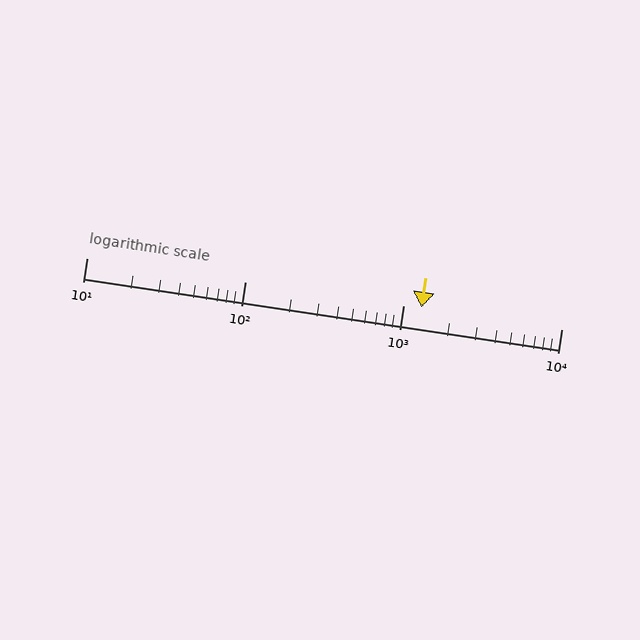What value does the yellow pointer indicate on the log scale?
The pointer indicates approximately 1300.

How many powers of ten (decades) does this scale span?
The scale spans 3 decades, from 10 to 10000.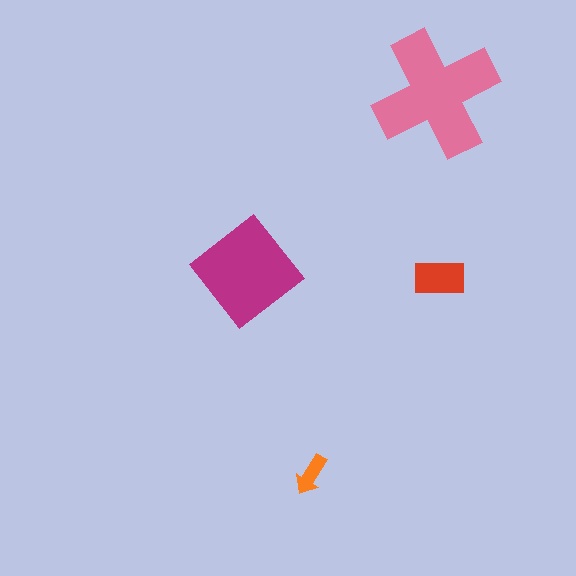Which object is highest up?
The pink cross is topmost.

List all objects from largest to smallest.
The pink cross, the magenta diamond, the red rectangle, the orange arrow.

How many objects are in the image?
There are 4 objects in the image.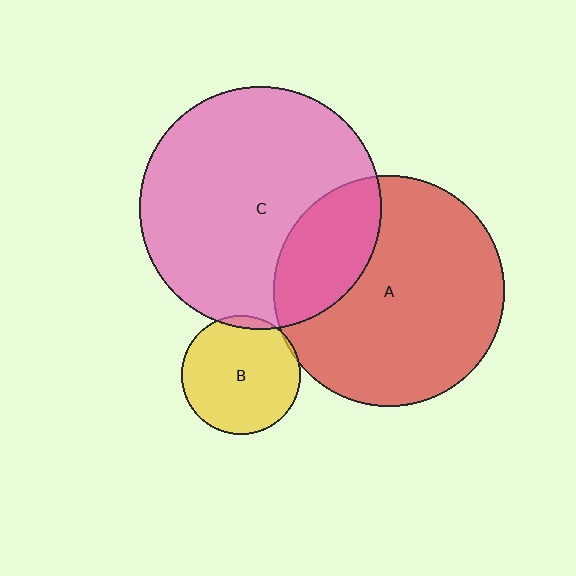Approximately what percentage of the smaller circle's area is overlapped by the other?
Approximately 25%.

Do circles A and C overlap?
Yes.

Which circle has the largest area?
Circle C (pink).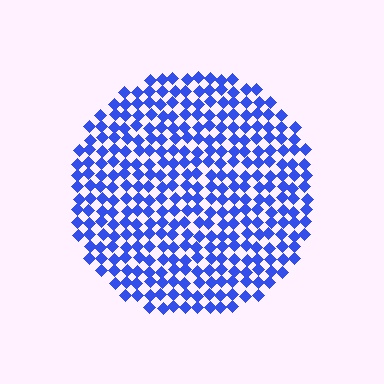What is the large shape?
The large shape is a circle.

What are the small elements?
The small elements are diamonds.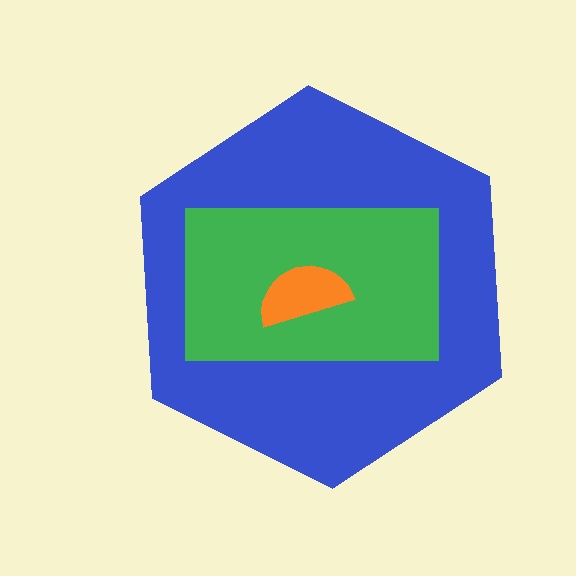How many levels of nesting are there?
3.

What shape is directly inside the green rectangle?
The orange semicircle.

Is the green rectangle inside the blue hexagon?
Yes.